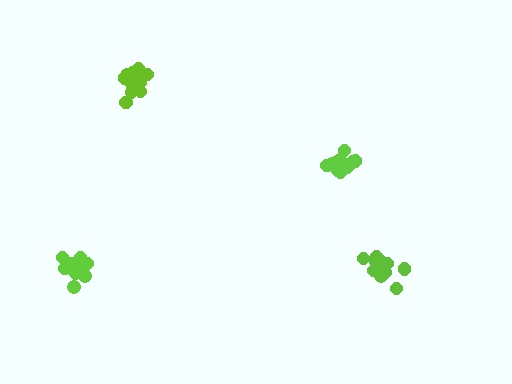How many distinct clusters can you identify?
There are 4 distinct clusters.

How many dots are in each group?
Group 1: 17 dots, Group 2: 13 dots, Group 3: 13 dots, Group 4: 14 dots (57 total).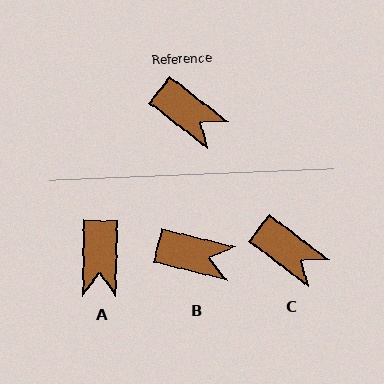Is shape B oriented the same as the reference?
No, it is off by about 23 degrees.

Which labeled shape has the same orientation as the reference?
C.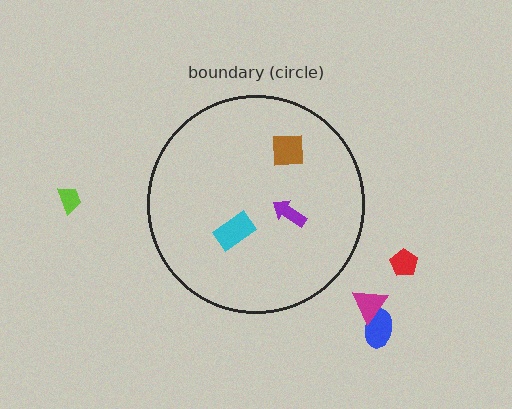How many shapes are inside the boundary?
3 inside, 4 outside.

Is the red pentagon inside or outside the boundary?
Outside.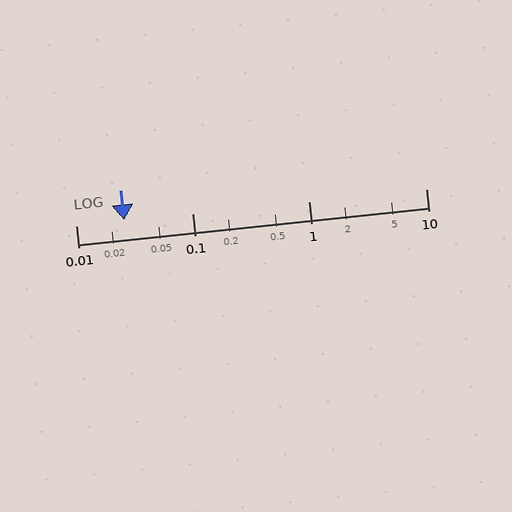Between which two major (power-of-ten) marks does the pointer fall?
The pointer is between 0.01 and 0.1.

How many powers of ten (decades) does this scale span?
The scale spans 3 decades, from 0.01 to 10.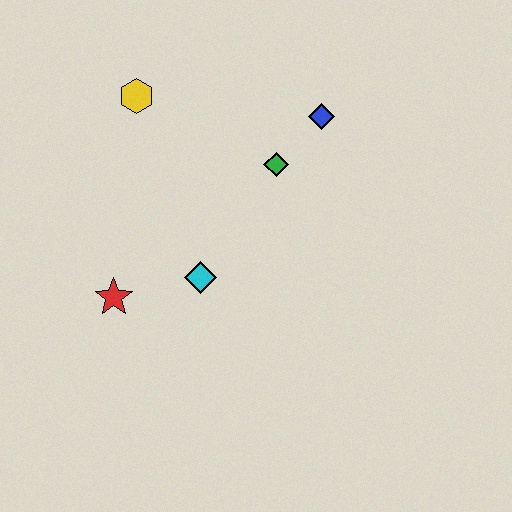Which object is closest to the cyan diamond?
The red star is closest to the cyan diamond.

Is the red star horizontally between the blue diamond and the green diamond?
No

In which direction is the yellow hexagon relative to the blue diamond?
The yellow hexagon is to the left of the blue diamond.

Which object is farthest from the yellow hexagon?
The red star is farthest from the yellow hexagon.